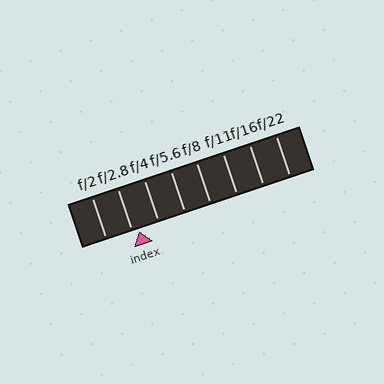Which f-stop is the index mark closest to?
The index mark is closest to f/2.8.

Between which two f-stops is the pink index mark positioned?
The index mark is between f/2.8 and f/4.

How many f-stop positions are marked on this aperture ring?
There are 8 f-stop positions marked.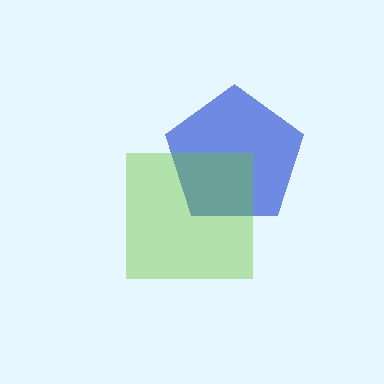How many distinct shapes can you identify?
There are 2 distinct shapes: a blue pentagon, a lime square.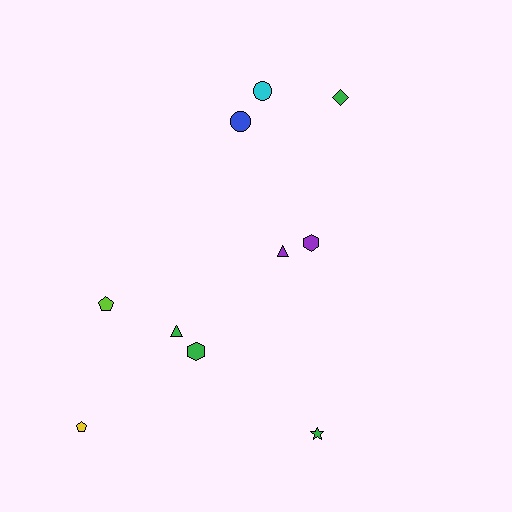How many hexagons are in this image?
There are 2 hexagons.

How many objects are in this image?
There are 10 objects.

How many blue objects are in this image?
There is 1 blue object.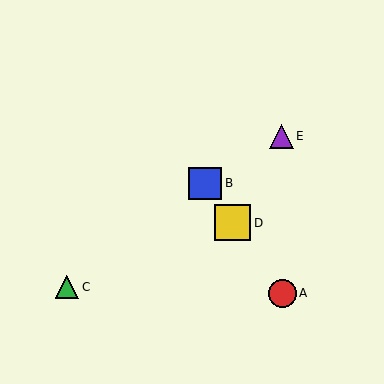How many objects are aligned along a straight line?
3 objects (A, B, D) are aligned along a straight line.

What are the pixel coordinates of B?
Object B is at (205, 183).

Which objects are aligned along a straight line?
Objects A, B, D are aligned along a straight line.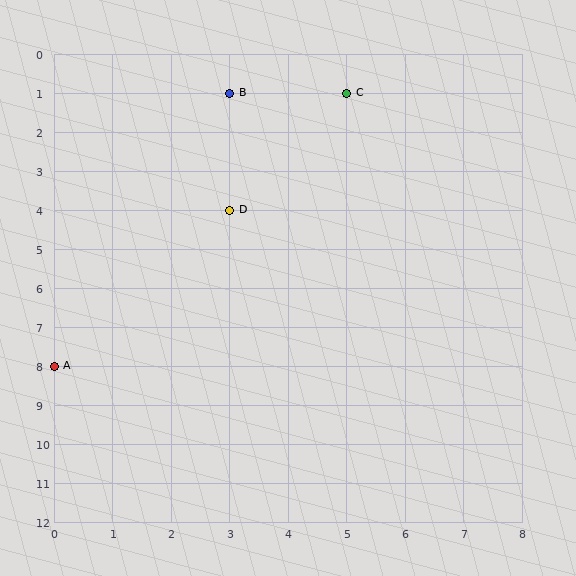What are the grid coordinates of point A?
Point A is at grid coordinates (0, 8).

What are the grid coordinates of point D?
Point D is at grid coordinates (3, 4).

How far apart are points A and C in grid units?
Points A and C are 5 columns and 7 rows apart (about 8.6 grid units diagonally).